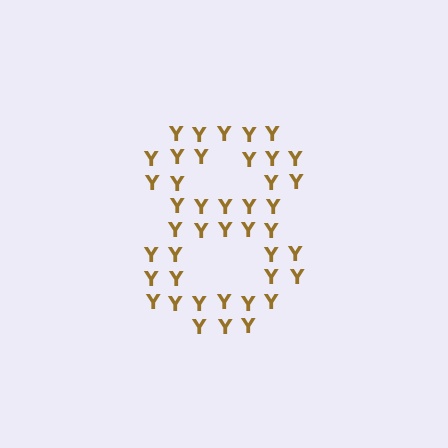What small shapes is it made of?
It is made of small letter Y's.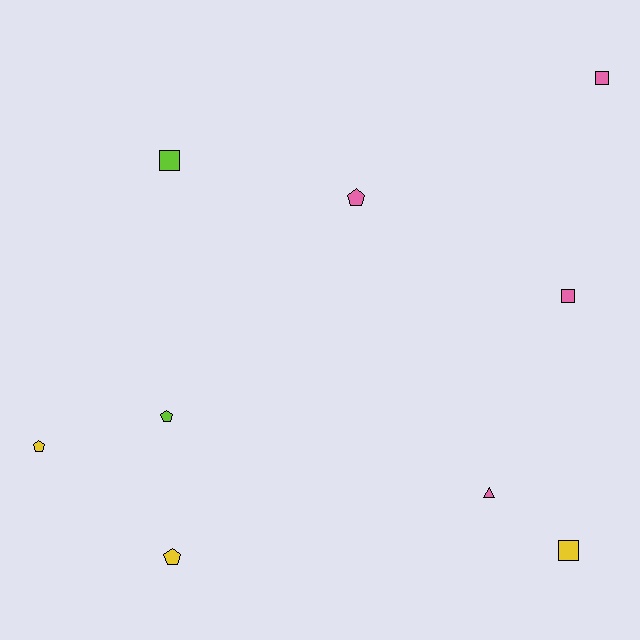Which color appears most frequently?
Pink, with 4 objects.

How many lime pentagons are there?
There is 1 lime pentagon.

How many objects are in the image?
There are 9 objects.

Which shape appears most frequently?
Pentagon, with 4 objects.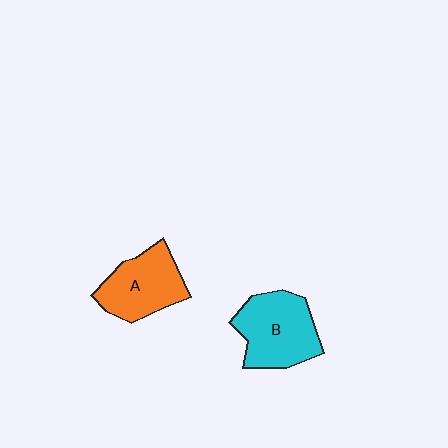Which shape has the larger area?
Shape B (cyan).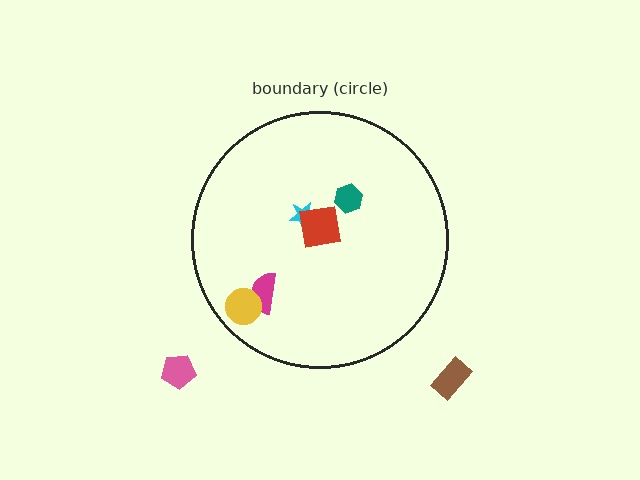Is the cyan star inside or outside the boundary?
Inside.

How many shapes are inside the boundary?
5 inside, 2 outside.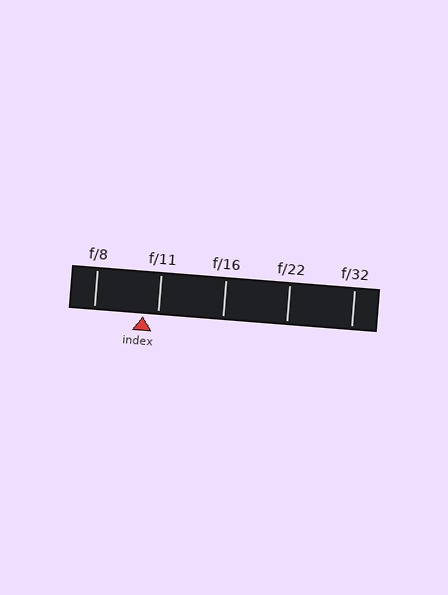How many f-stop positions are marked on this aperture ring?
There are 5 f-stop positions marked.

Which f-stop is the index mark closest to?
The index mark is closest to f/11.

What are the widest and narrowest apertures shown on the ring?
The widest aperture shown is f/8 and the narrowest is f/32.